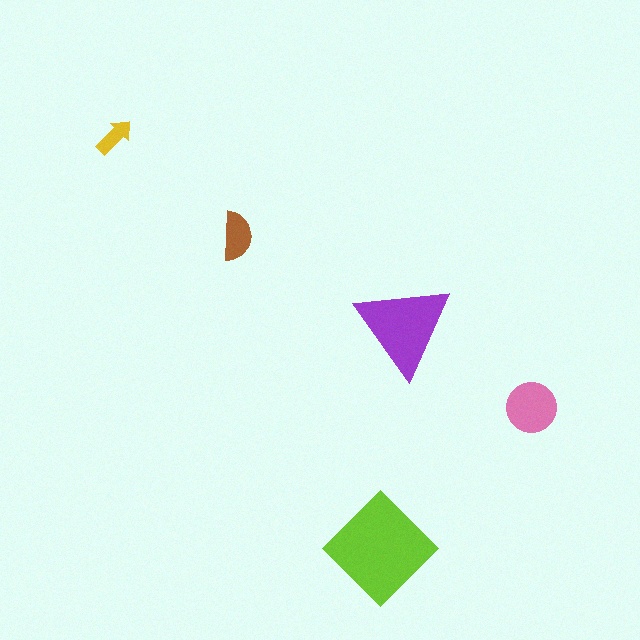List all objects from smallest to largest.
The yellow arrow, the brown semicircle, the pink circle, the purple triangle, the lime diamond.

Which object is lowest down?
The lime diamond is bottommost.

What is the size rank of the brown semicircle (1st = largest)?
4th.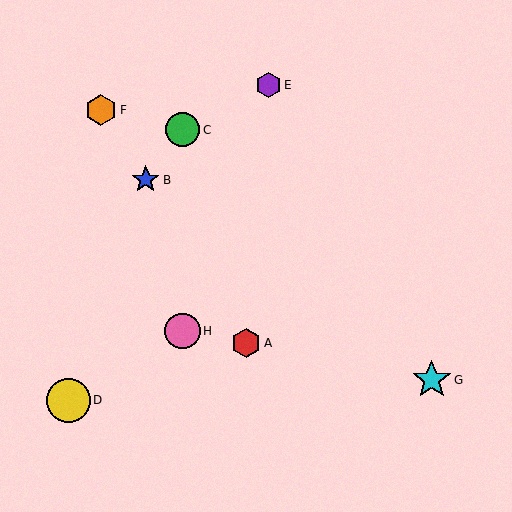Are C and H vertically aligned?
Yes, both are at x≈182.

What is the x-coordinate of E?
Object E is at x≈268.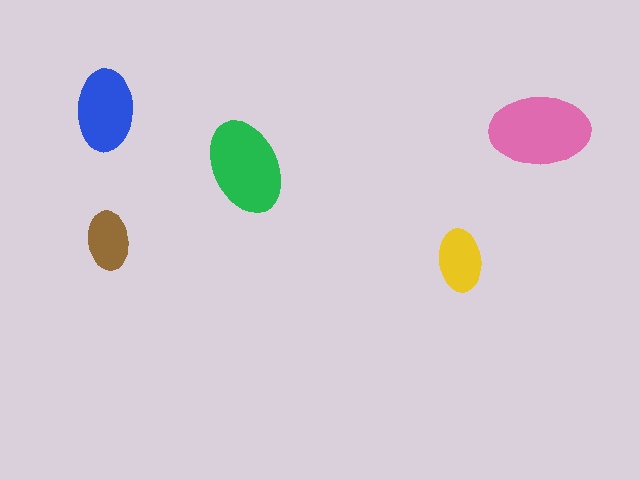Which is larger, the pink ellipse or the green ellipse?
The pink one.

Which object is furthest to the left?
The blue ellipse is leftmost.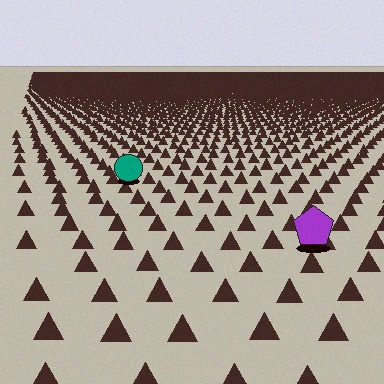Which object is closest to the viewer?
The purple pentagon is closest. The texture marks near it are larger and more spread out.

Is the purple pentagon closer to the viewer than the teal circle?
Yes. The purple pentagon is closer — you can tell from the texture gradient: the ground texture is coarser near it.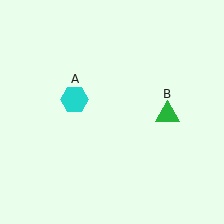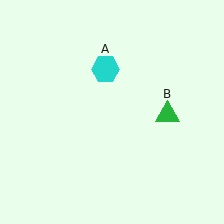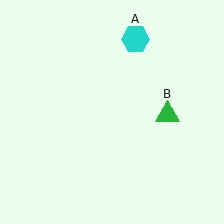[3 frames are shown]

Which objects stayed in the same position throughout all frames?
Green triangle (object B) remained stationary.